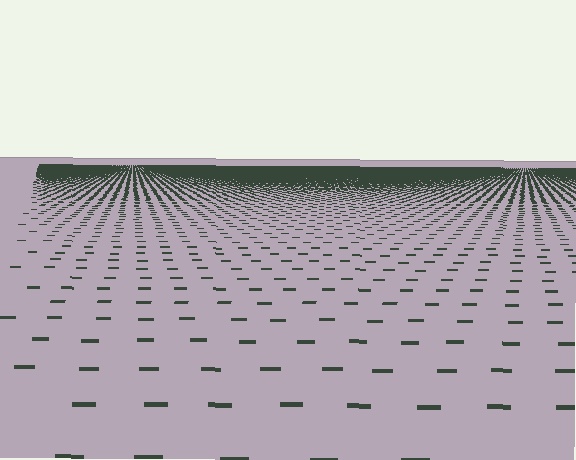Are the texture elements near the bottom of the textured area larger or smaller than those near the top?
Larger. Near the bottom, elements are closer to the viewer and appear at a bigger on-screen size.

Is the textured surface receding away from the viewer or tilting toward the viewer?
The surface is receding away from the viewer. Texture elements get smaller and denser toward the top.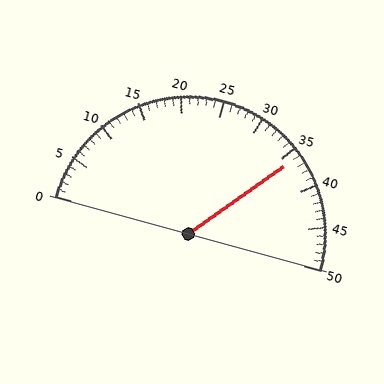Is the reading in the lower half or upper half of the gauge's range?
The reading is in the upper half of the range (0 to 50).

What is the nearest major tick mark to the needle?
The nearest major tick mark is 35.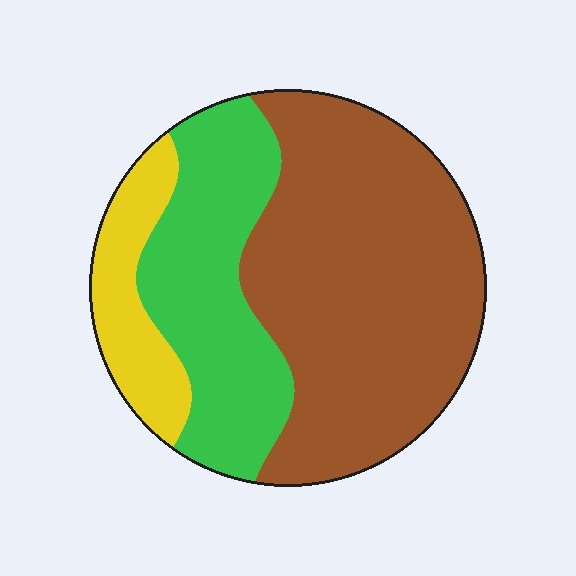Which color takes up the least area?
Yellow, at roughly 15%.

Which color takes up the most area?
Brown, at roughly 55%.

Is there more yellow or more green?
Green.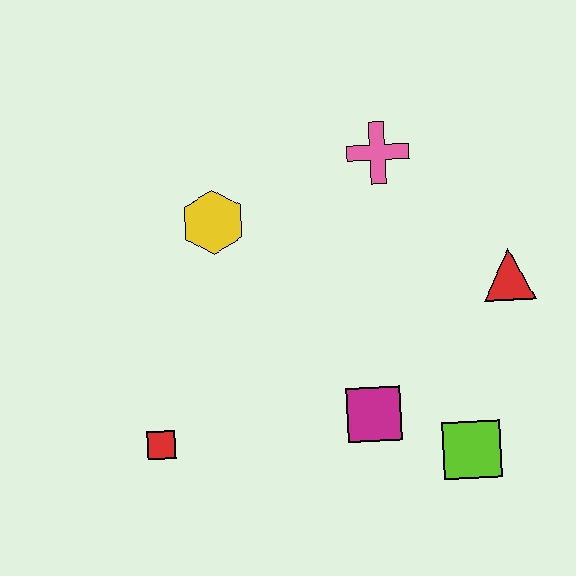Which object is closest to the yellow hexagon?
The pink cross is closest to the yellow hexagon.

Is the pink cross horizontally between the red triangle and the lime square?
No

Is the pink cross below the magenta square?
No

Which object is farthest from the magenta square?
The pink cross is farthest from the magenta square.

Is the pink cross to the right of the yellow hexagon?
Yes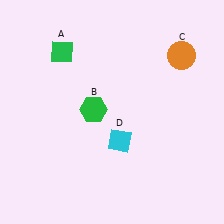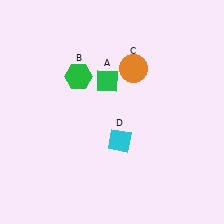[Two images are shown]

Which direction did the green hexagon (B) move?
The green hexagon (B) moved up.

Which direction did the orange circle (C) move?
The orange circle (C) moved left.